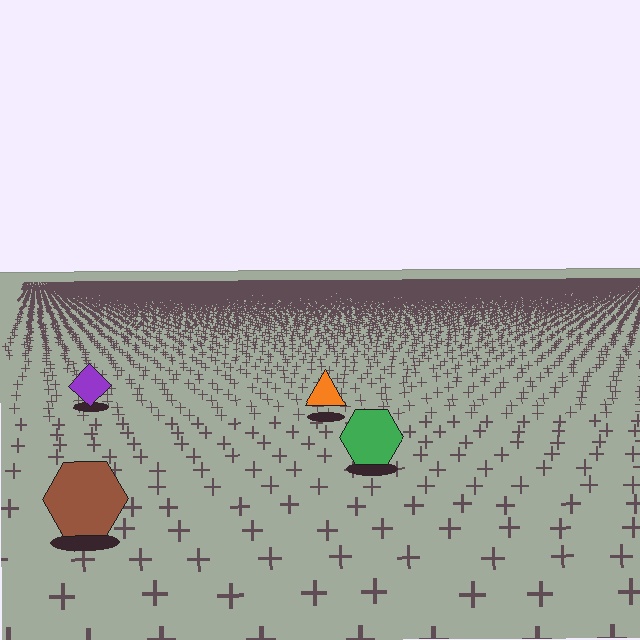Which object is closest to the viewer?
The brown hexagon is closest. The texture marks near it are larger and more spread out.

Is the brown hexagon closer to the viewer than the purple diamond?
Yes. The brown hexagon is closer — you can tell from the texture gradient: the ground texture is coarser near it.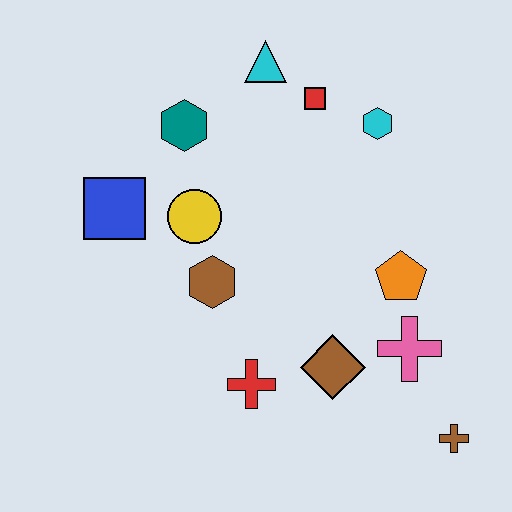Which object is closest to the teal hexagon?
The yellow circle is closest to the teal hexagon.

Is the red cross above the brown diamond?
No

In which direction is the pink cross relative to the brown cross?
The pink cross is above the brown cross.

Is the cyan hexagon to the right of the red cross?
Yes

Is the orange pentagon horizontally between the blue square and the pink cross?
Yes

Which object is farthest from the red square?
The brown cross is farthest from the red square.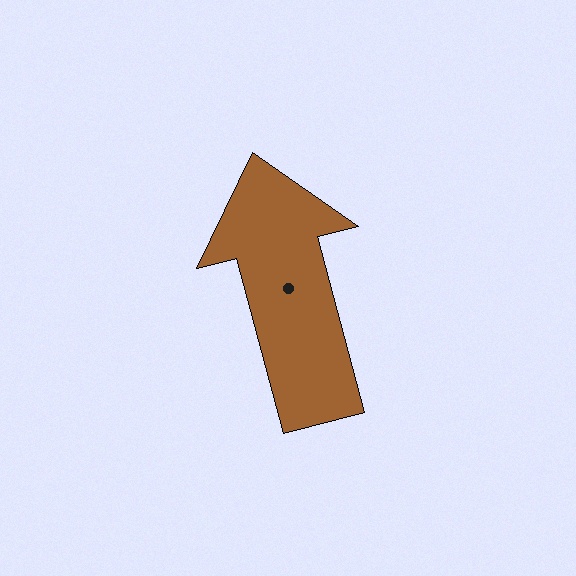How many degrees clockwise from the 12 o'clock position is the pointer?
Approximately 345 degrees.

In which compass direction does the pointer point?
North.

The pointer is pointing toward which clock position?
Roughly 12 o'clock.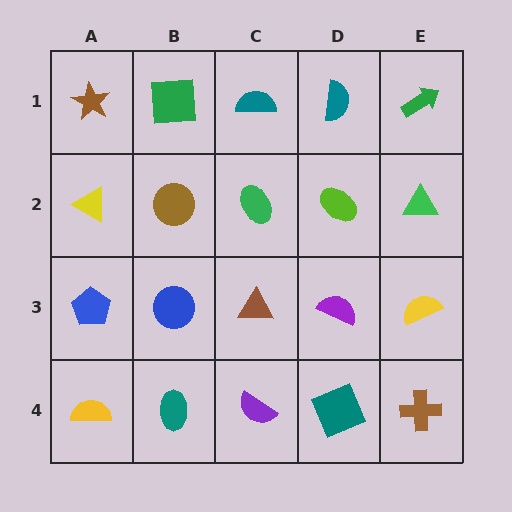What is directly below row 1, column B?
A brown circle.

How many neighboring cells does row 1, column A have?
2.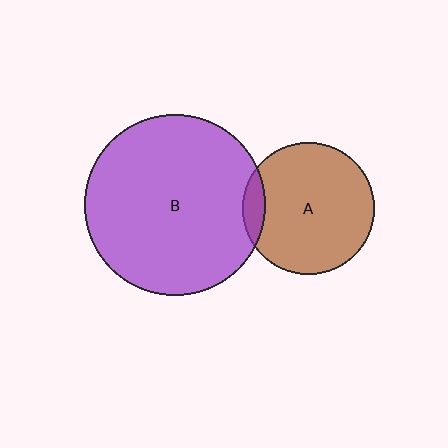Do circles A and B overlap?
Yes.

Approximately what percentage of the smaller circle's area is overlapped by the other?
Approximately 10%.